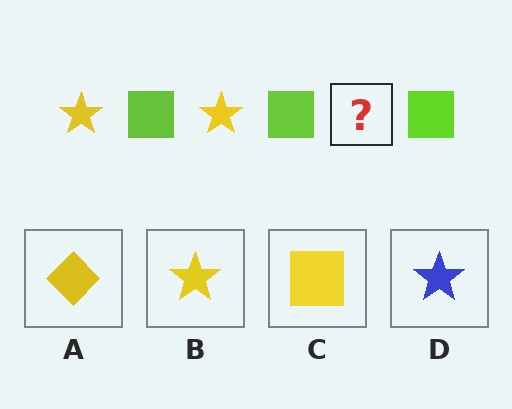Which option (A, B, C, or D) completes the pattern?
B.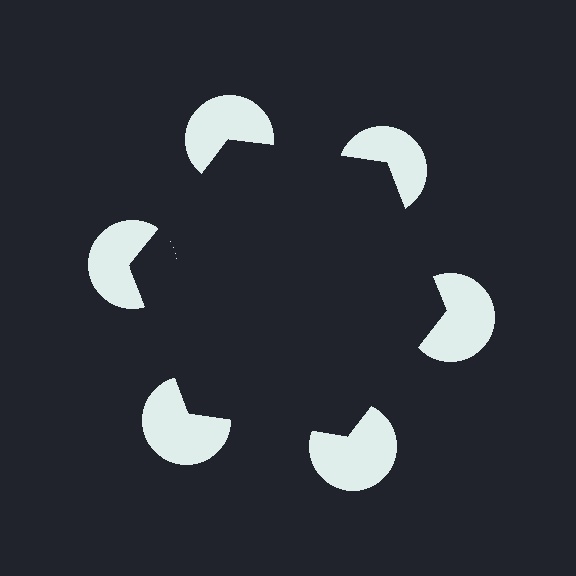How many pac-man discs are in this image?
There are 6 — one at each vertex of the illusory hexagon.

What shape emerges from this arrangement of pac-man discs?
An illusory hexagon — its edges are inferred from the aligned wedge cuts in the pac-man discs, not physically drawn.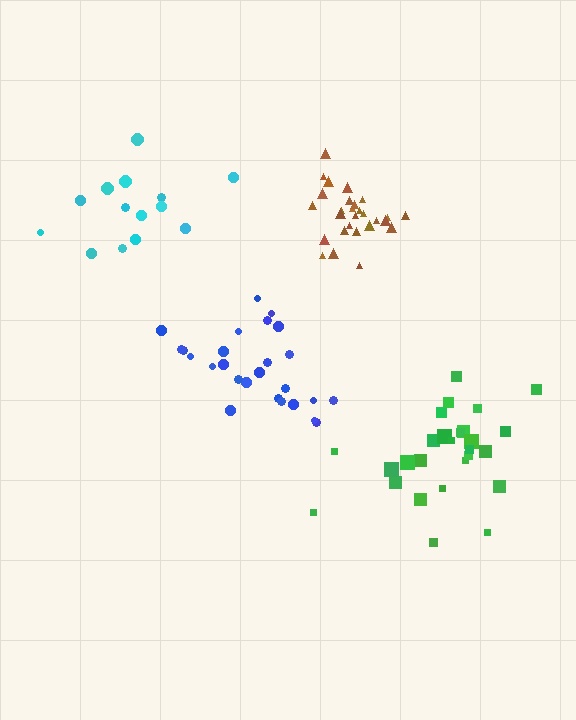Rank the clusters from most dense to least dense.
brown, blue, green, cyan.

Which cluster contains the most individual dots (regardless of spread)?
Brown (28).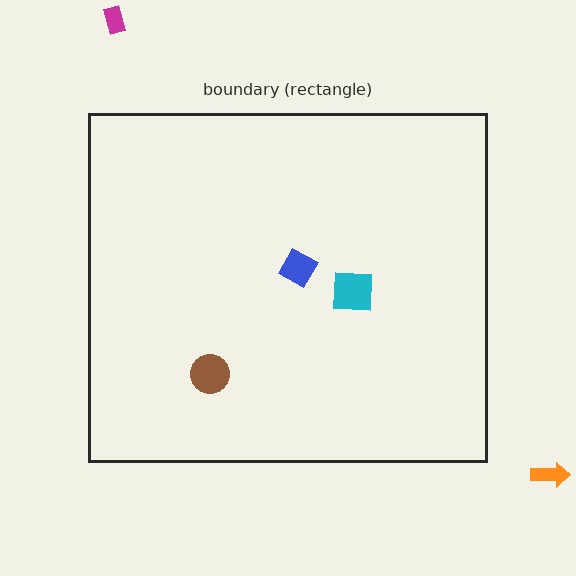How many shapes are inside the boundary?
3 inside, 2 outside.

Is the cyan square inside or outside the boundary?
Inside.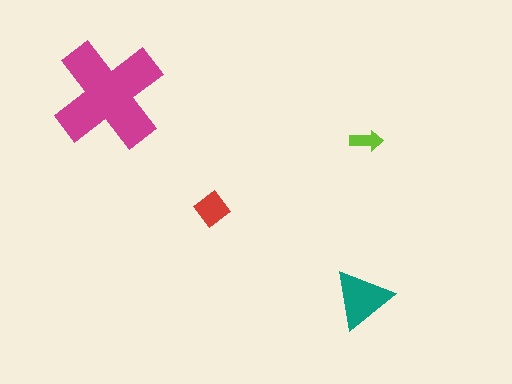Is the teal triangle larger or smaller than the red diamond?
Larger.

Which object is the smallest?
The lime arrow.